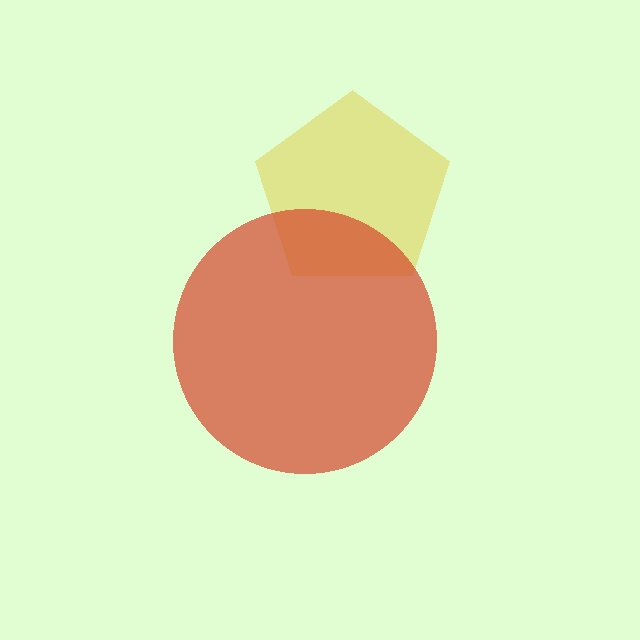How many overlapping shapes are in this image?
There are 2 overlapping shapes in the image.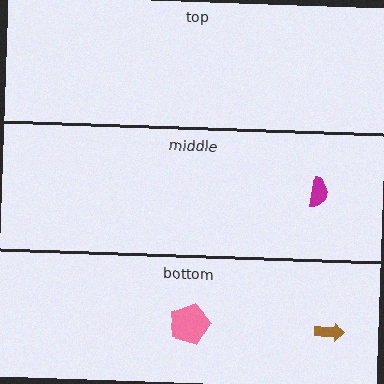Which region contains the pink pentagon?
The bottom region.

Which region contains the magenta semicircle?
The middle region.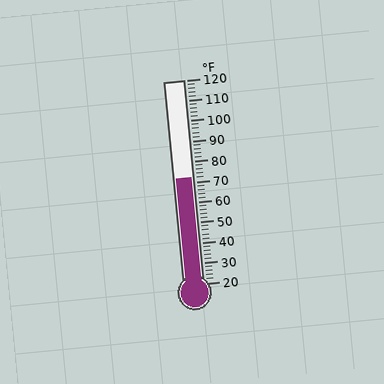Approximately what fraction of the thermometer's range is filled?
The thermometer is filled to approximately 50% of its range.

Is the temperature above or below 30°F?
The temperature is above 30°F.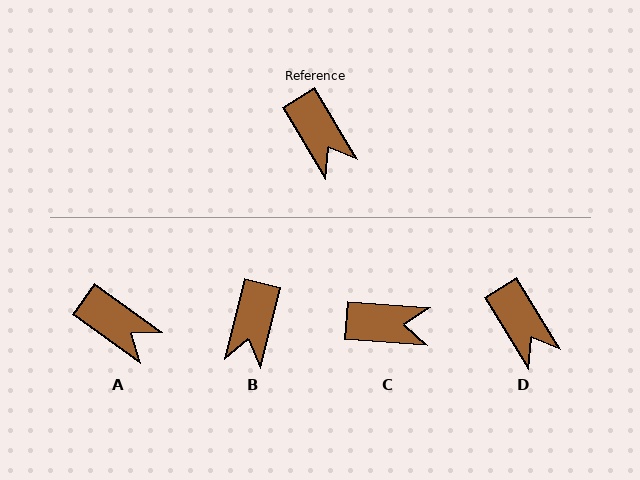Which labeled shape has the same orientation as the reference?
D.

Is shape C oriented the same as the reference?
No, it is off by about 54 degrees.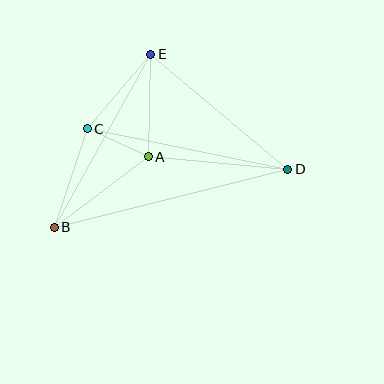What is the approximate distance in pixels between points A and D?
The distance between A and D is approximately 140 pixels.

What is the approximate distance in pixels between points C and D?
The distance between C and D is approximately 205 pixels.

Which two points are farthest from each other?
Points B and D are farthest from each other.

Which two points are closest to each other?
Points A and C are closest to each other.